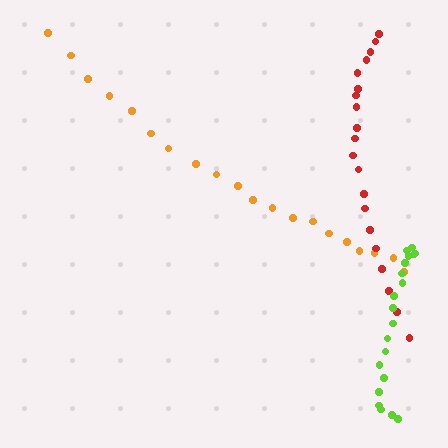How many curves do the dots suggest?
There are 3 distinct paths.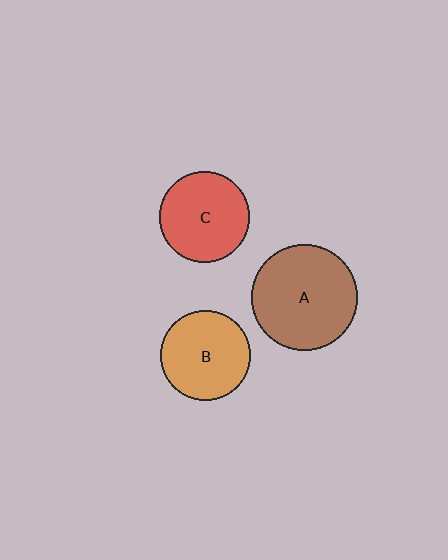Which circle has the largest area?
Circle A (brown).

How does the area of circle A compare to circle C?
Approximately 1.4 times.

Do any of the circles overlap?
No, none of the circles overlap.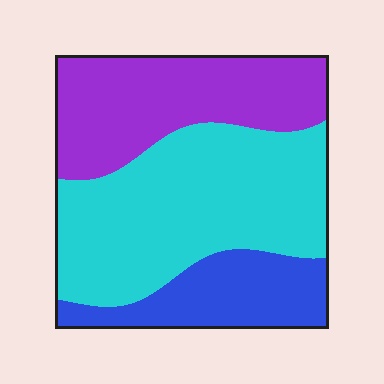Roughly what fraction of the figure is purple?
Purple takes up about one third (1/3) of the figure.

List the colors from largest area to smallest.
From largest to smallest: cyan, purple, blue.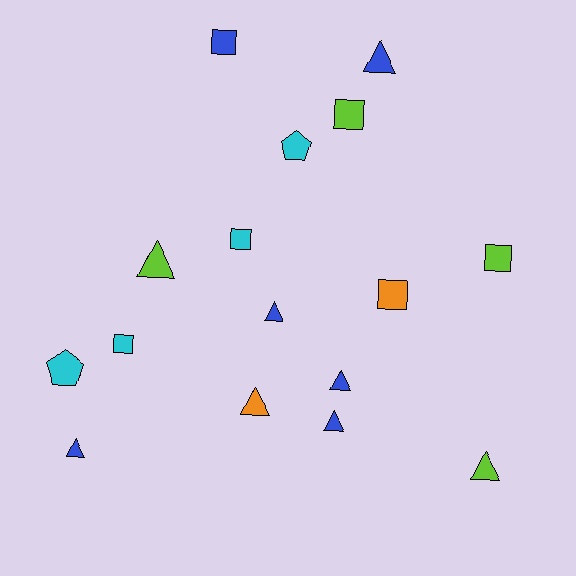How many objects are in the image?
There are 16 objects.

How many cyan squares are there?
There are 2 cyan squares.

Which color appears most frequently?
Blue, with 6 objects.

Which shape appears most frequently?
Triangle, with 8 objects.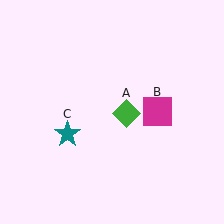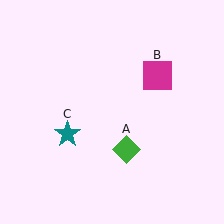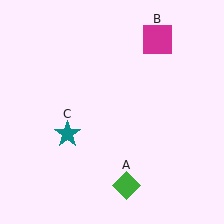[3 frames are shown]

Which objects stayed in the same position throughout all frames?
Teal star (object C) remained stationary.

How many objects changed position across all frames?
2 objects changed position: green diamond (object A), magenta square (object B).